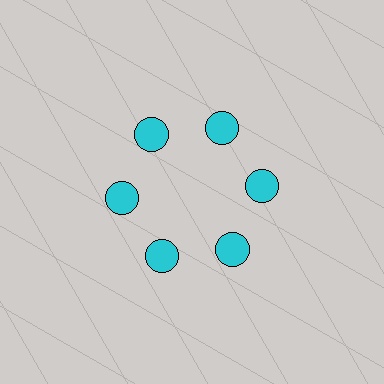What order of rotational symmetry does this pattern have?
This pattern has 6-fold rotational symmetry.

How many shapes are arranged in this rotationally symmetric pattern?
There are 6 shapes, arranged in 6 groups of 1.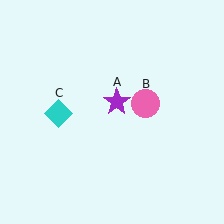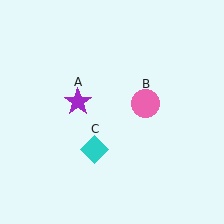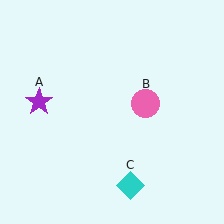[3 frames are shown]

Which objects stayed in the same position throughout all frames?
Pink circle (object B) remained stationary.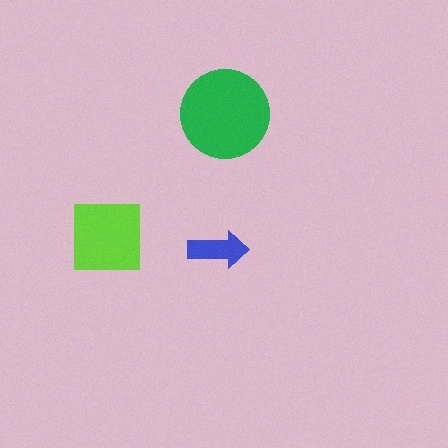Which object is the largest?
The green circle.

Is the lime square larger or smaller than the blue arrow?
Larger.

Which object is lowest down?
The blue arrow is bottommost.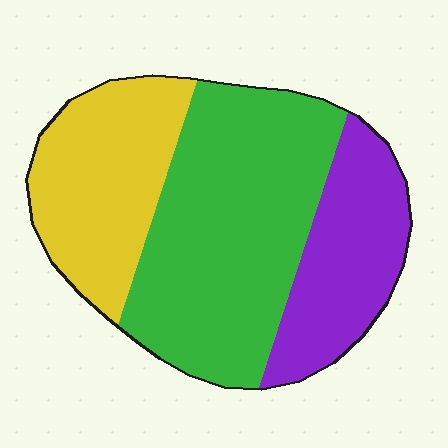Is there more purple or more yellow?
Yellow.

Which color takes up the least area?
Purple, at roughly 25%.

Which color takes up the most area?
Green, at roughly 50%.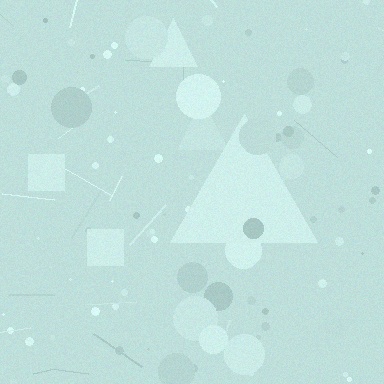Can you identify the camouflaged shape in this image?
The camouflaged shape is a triangle.